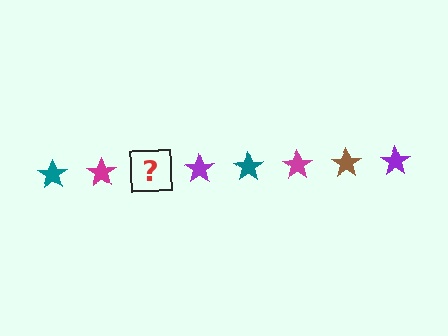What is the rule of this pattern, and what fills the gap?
The rule is that the pattern cycles through teal, magenta, brown, purple stars. The gap should be filled with a brown star.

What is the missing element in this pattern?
The missing element is a brown star.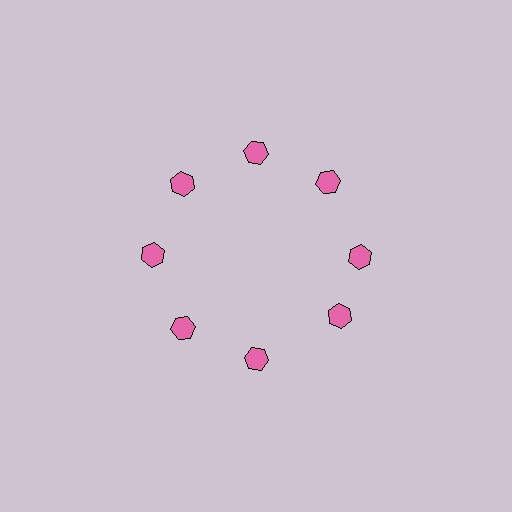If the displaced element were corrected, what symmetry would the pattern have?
It would have 8-fold rotational symmetry — the pattern would map onto itself every 45 degrees.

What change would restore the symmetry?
The symmetry would be restored by rotating it back into even spacing with its neighbors so that all 8 hexagons sit at equal angles and equal distance from the center.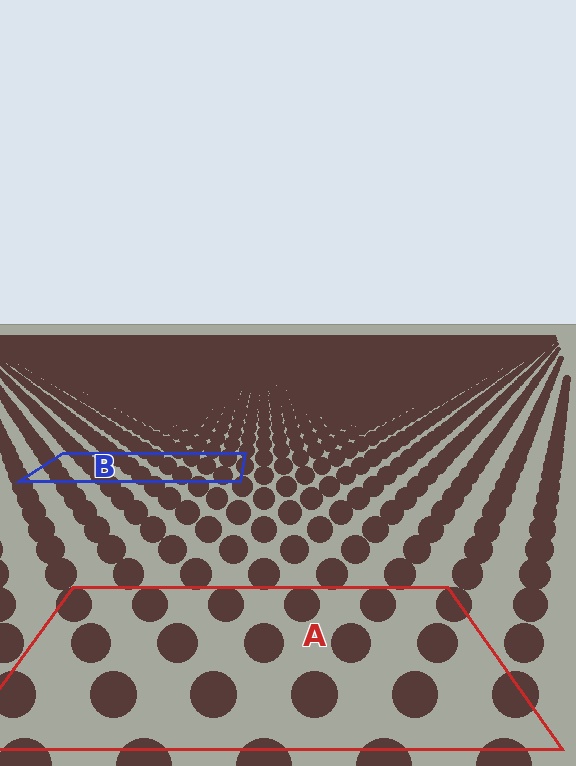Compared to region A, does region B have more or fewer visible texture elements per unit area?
Region B has more texture elements per unit area — they are packed more densely because it is farther away.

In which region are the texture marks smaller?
The texture marks are smaller in region B, because it is farther away.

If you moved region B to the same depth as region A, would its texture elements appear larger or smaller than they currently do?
They would appear larger. At a closer depth, the same texture elements are projected at a bigger on-screen size.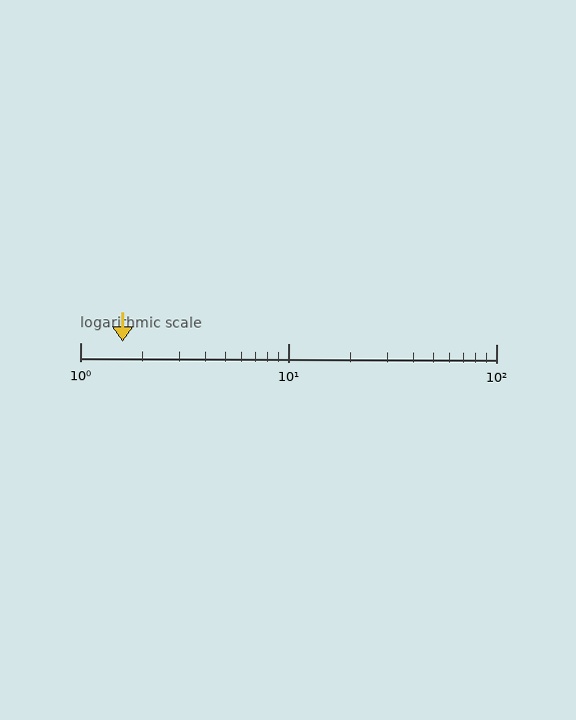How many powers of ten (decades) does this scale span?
The scale spans 2 decades, from 1 to 100.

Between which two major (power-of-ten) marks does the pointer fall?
The pointer is between 1 and 10.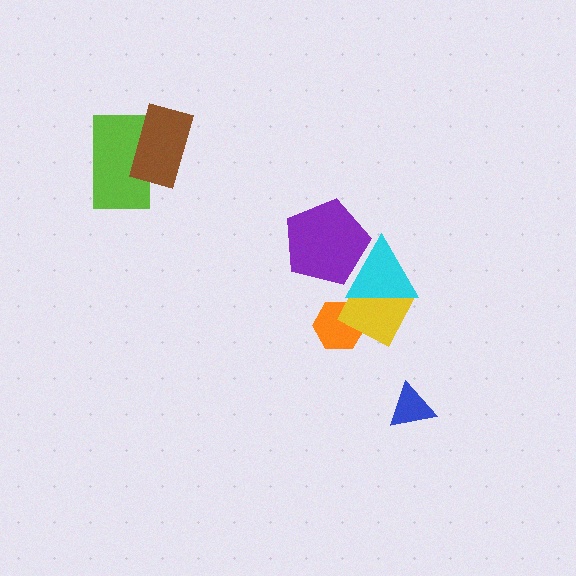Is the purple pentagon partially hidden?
Yes, it is partially covered by another shape.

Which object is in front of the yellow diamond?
The cyan triangle is in front of the yellow diamond.